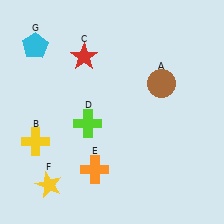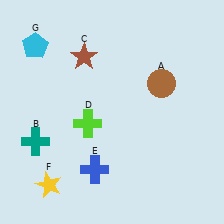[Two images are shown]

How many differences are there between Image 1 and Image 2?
There are 3 differences between the two images.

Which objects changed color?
B changed from yellow to teal. C changed from red to brown. E changed from orange to blue.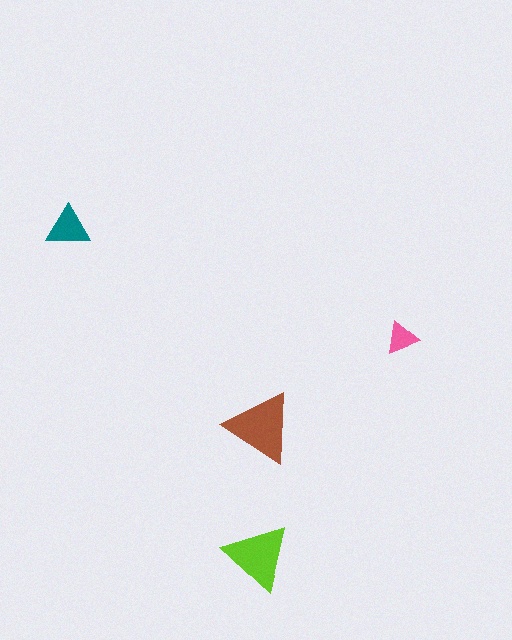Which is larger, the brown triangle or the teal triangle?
The brown one.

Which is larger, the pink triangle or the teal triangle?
The teal one.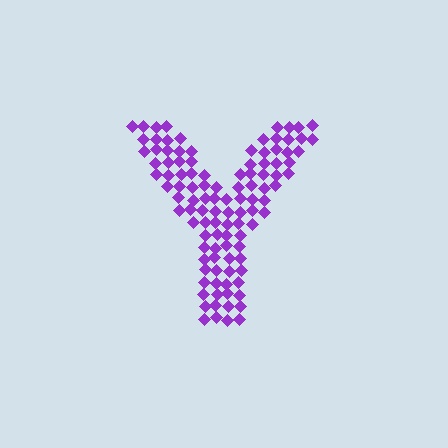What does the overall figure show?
The overall figure shows the letter Y.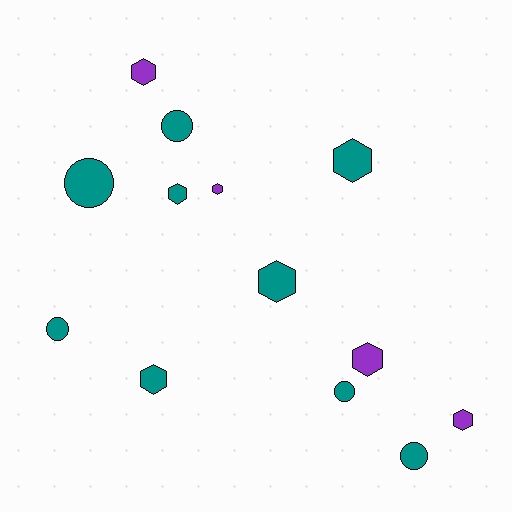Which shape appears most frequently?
Hexagon, with 8 objects.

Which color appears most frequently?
Teal, with 9 objects.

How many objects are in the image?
There are 13 objects.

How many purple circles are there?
There are no purple circles.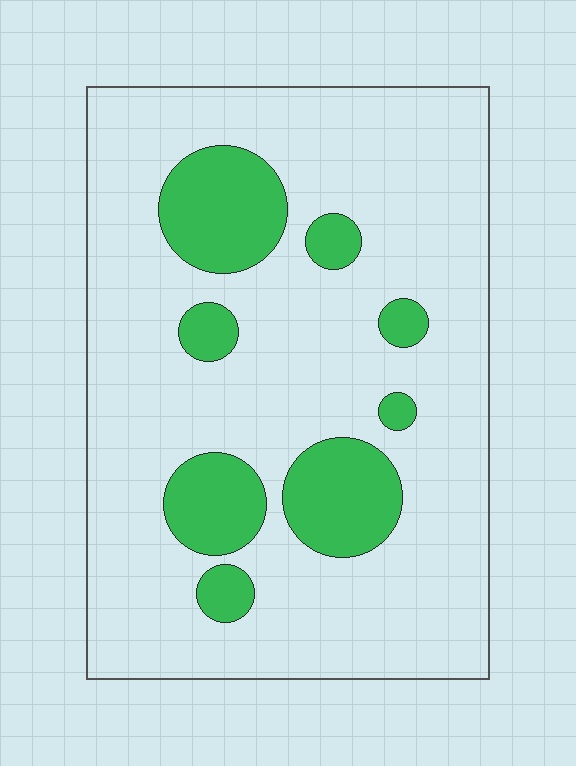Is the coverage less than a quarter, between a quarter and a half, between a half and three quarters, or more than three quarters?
Less than a quarter.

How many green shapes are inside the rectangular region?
8.